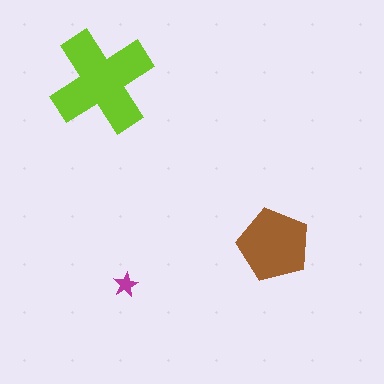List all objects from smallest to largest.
The magenta star, the brown pentagon, the lime cross.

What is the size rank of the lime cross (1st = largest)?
1st.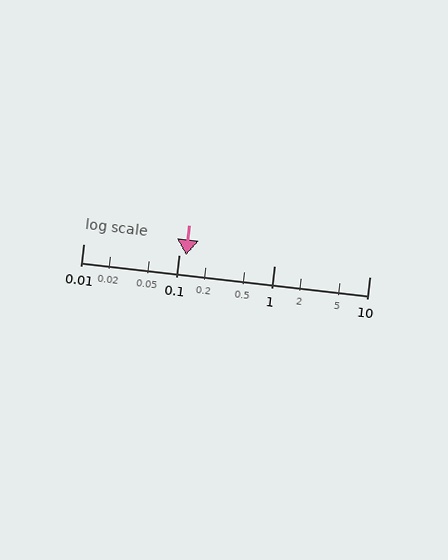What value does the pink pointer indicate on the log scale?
The pointer indicates approximately 0.12.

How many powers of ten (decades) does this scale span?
The scale spans 3 decades, from 0.01 to 10.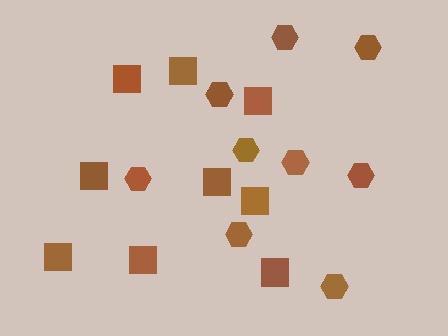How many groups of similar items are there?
There are 2 groups: one group of squares (9) and one group of hexagons (9).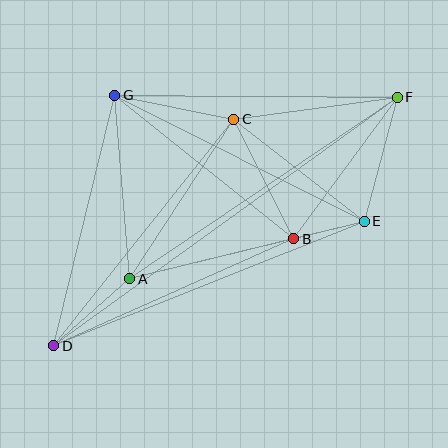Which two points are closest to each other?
Points B and E are closest to each other.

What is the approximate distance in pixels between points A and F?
The distance between A and F is approximately 323 pixels.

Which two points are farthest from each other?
Points D and F are farthest from each other.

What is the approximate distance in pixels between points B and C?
The distance between B and C is approximately 134 pixels.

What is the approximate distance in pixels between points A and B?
The distance between A and B is approximately 169 pixels.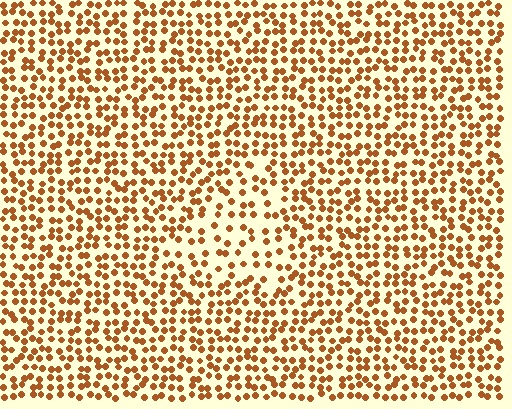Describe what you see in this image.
The image contains small brown elements arranged at two different densities. A triangle-shaped region is visible where the elements are less densely packed than the surrounding area.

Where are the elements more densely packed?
The elements are more densely packed outside the triangle boundary.